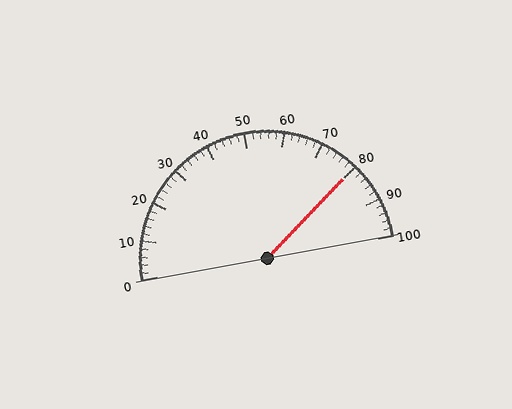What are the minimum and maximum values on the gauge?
The gauge ranges from 0 to 100.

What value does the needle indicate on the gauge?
The needle indicates approximately 80.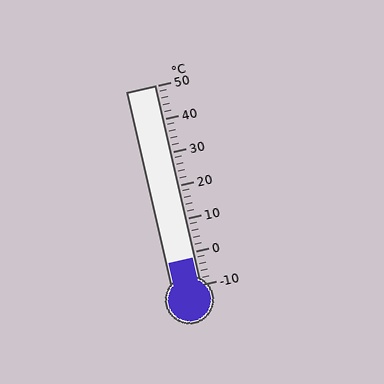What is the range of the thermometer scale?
The thermometer scale ranges from -10°C to 50°C.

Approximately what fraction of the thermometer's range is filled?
The thermometer is filled to approximately 15% of its range.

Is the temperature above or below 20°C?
The temperature is below 20°C.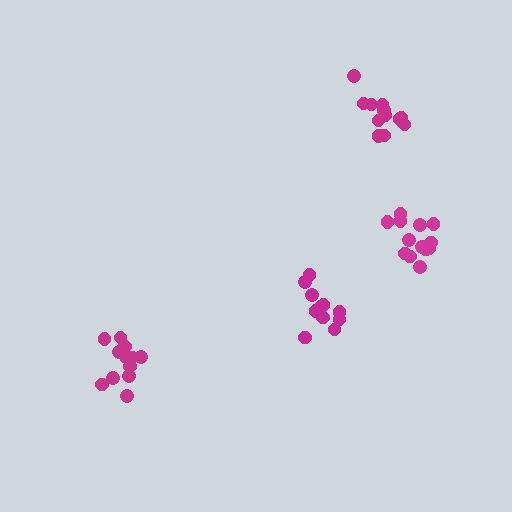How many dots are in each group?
Group 1: 13 dots, Group 2: 12 dots, Group 3: 13 dots, Group 4: 11 dots (49 total).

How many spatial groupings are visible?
There are 4 spatial groupings.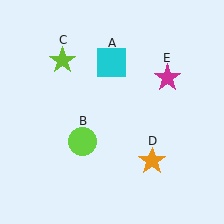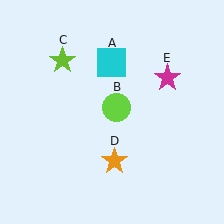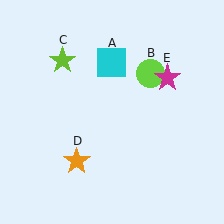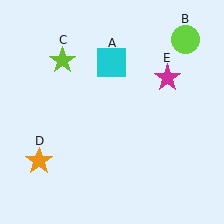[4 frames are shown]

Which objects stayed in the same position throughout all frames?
Cyan square (object A) and lime star (object C) and magenta star (object E) remained stationary.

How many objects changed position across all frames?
2 objects changed position: lime circle (object B), orange star (object D).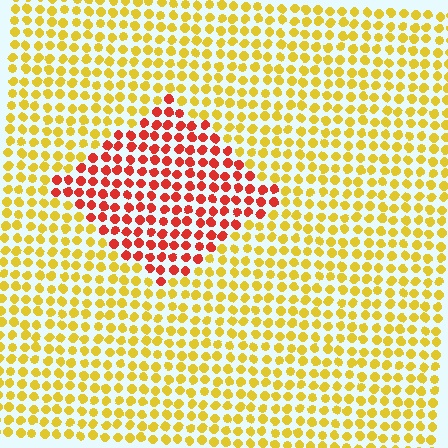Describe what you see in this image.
The image is filled with small yellow elements in a uniform arrangement. A diamond-shaped region is visible where the elements are tinted to a slightly different hue, forming a subtle color boundary.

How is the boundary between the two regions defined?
The boundary is defined purely by a slight shift in hue (about 51 degrees). Spacing, size, and orientation are identical on both sides.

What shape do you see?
I see a diamond.